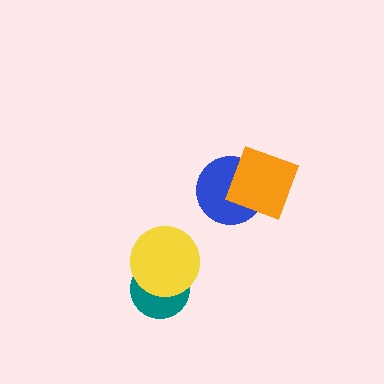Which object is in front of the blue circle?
The orange square is in front of the blue circle.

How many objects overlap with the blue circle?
1 object overlaps with the blue circle.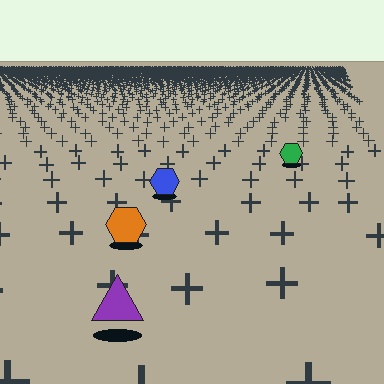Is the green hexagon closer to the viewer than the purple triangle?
No. The purple triangle is closer — you can tell from the texture gradient: the ground texture is coarser near it.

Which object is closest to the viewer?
The purple triangle is closest. The texture marks near it are larger and more spread out.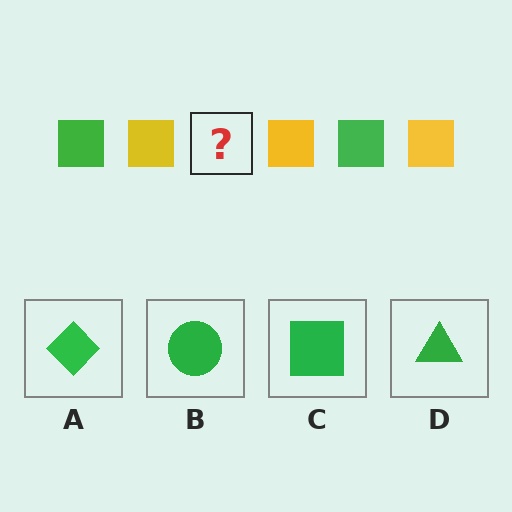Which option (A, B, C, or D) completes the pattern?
C.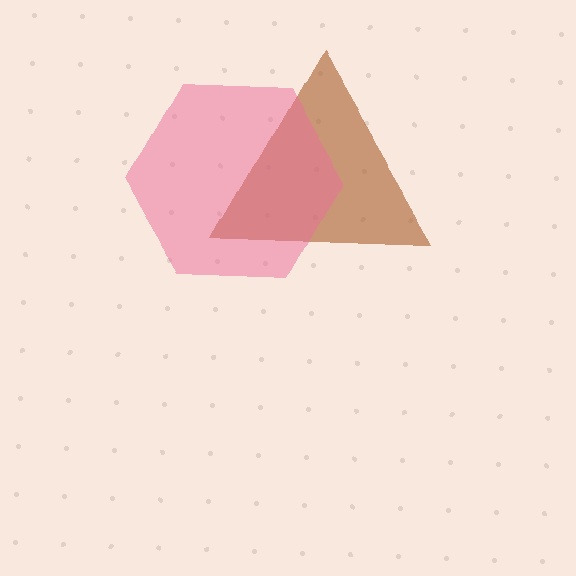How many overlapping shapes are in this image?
There are 2 overlapping shapes in the image.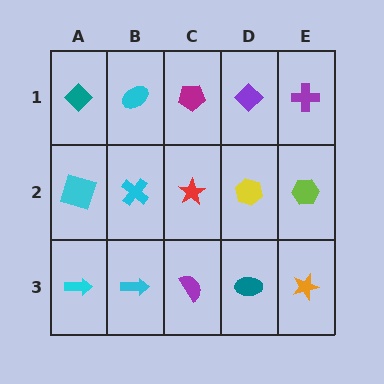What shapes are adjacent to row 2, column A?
A teal diamond (row 1, column A), a cyan arrow (row 3, column A), a cyan cross (row 2, column B).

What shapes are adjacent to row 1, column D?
A yellow hexagon (row 2, column D), a magenta pentagon (row 1, column C), a purple cross (row 1, column E).